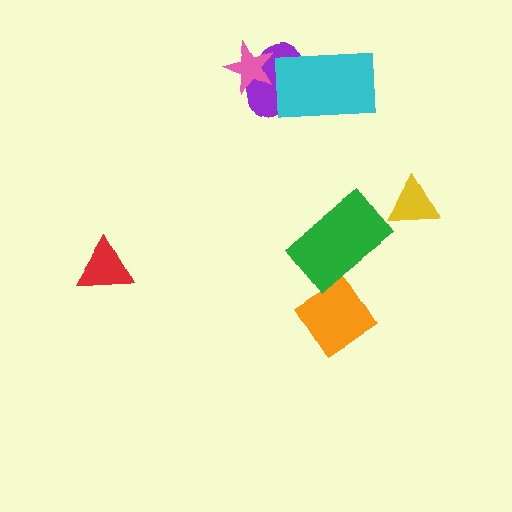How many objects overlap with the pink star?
1 object overlaps with the pink star.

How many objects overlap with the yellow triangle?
0 objects overlap with the yellow triangle.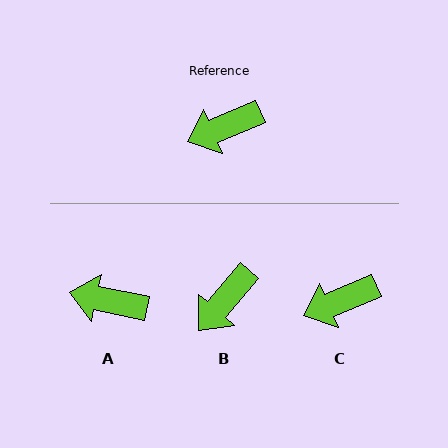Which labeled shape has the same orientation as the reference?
C.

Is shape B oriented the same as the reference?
No, it is off by about 26 degrees.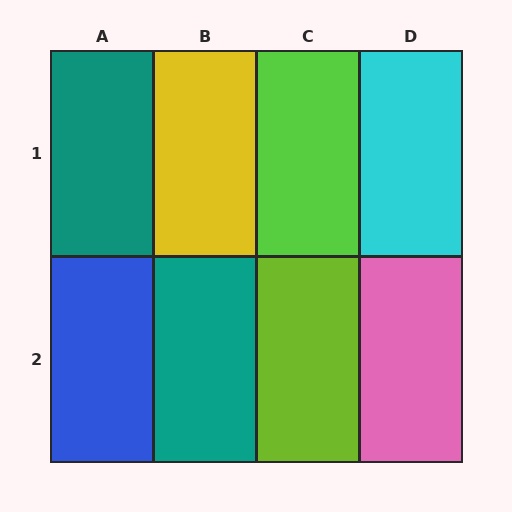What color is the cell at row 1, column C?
Lime.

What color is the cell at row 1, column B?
Yellow.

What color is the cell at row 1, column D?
Cyan.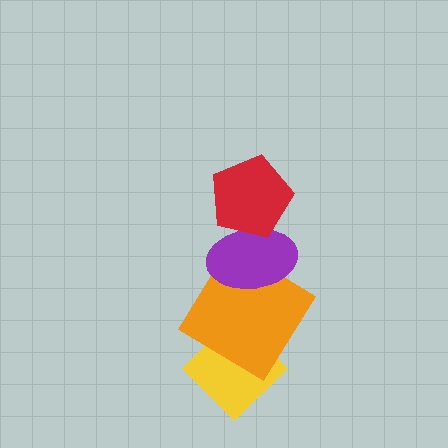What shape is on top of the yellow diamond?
The orange diamond is on top of the yellow diamond.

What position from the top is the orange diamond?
The orange diamond is 3rd from the top.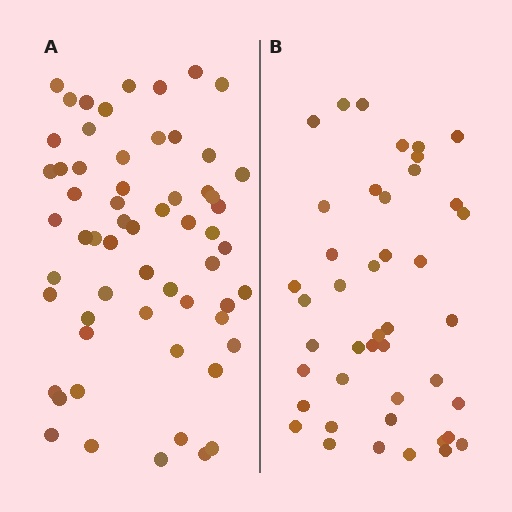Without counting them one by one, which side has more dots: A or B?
Region A (the left region) has more dots.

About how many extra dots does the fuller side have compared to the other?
Region A has approximately 15 more dots than region B.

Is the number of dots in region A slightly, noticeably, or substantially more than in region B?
Region A has noticeably more, but not dramatically so. The ratio is roughly 1.4 to 1.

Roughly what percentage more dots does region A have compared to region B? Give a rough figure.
About 40% more.